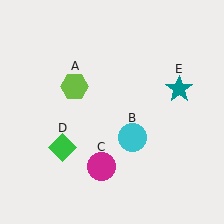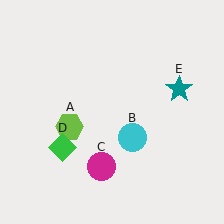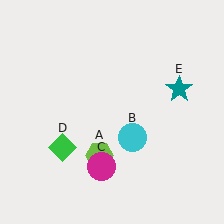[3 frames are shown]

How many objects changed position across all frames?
1 object changed position: lime hexagon (object A).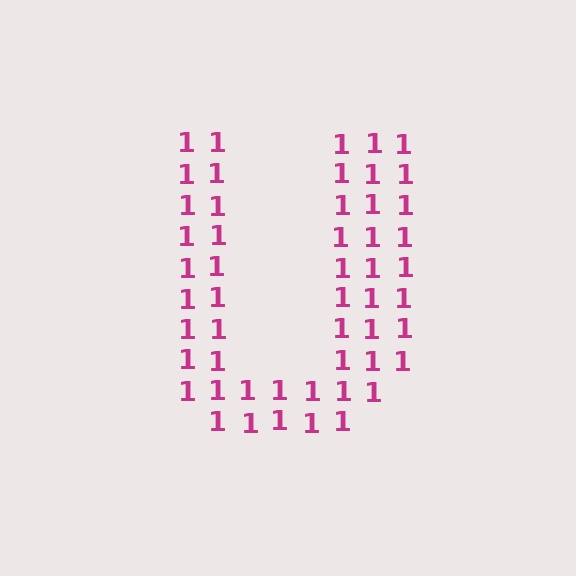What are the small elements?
The small elements are digit 1's.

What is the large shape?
The large shape is the letter U.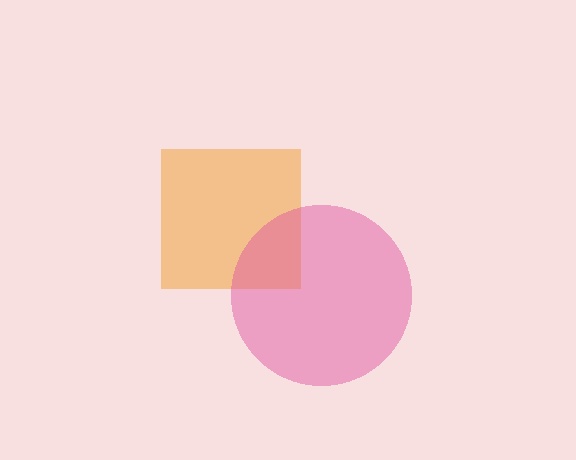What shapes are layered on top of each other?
The layered shapes are: an orange square, a pink circle.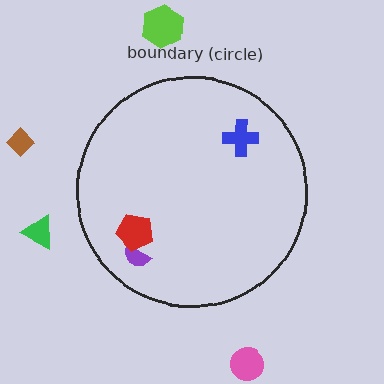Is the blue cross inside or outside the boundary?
Inside.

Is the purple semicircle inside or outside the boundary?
Inside.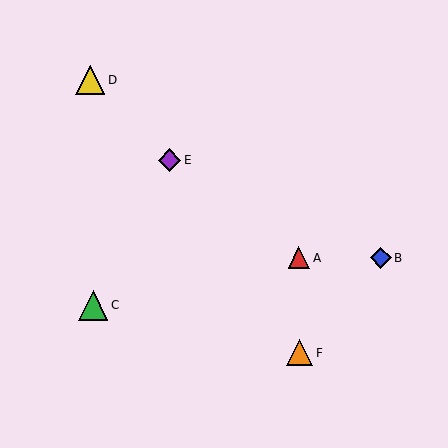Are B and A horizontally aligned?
Yes, both are at y≈258.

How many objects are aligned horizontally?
2 objects (A, B) are aligned horizontally.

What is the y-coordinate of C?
Object C is at y≈305.